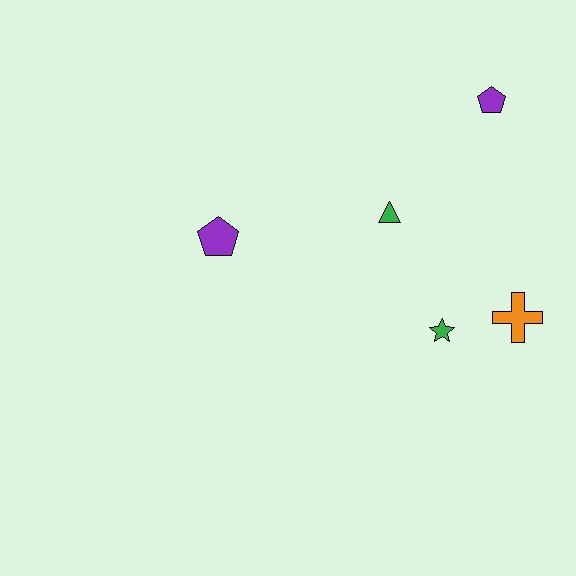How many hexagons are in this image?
There are no hexagons.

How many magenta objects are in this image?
There are no magenta objects.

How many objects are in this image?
There are 5 objects.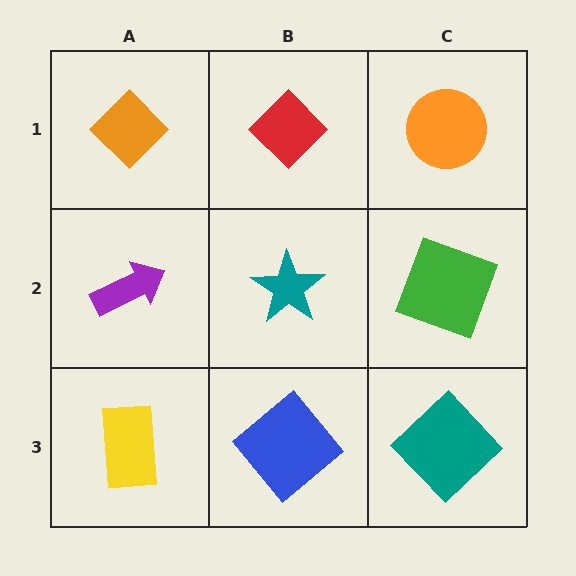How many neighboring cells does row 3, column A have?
2.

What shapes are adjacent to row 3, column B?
A teal star (row 2, column B), a yellow rectangle (row 3, column A), a teal diamond (row 3, column C).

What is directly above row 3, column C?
A green square.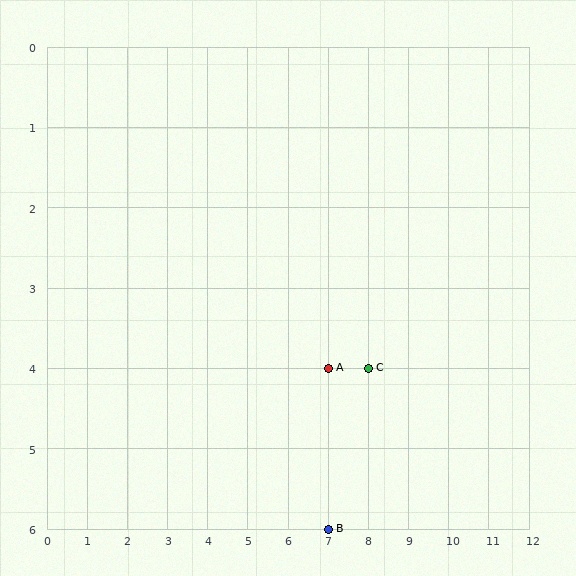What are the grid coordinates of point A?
Point A is at grid coordinates (7, 4).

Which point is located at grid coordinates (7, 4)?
Point A is at (7, 4).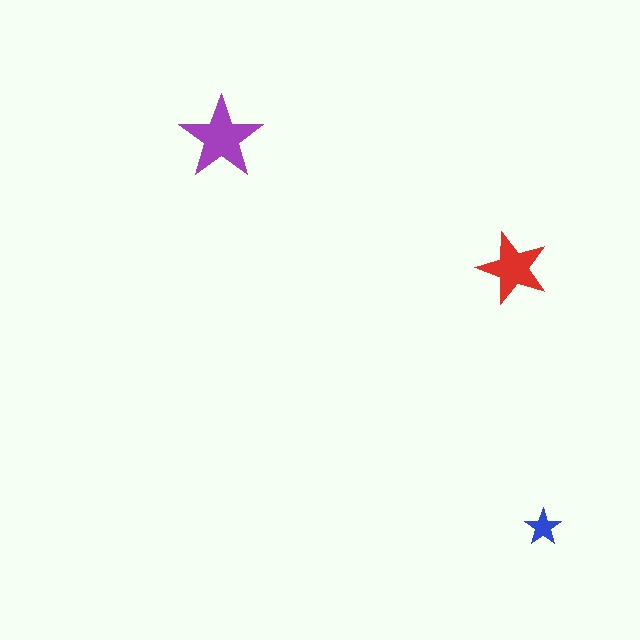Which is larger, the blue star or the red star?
The red one.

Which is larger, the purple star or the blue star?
The purple one.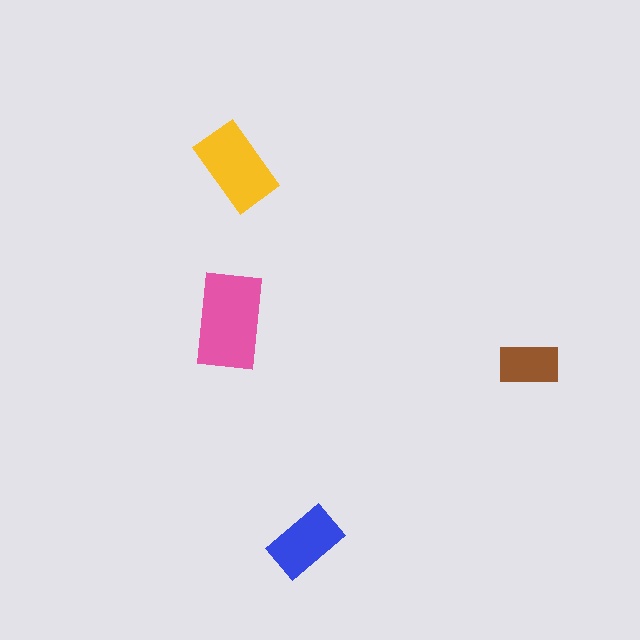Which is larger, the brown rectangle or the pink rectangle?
The pink one.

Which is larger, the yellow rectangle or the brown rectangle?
The yellow one.